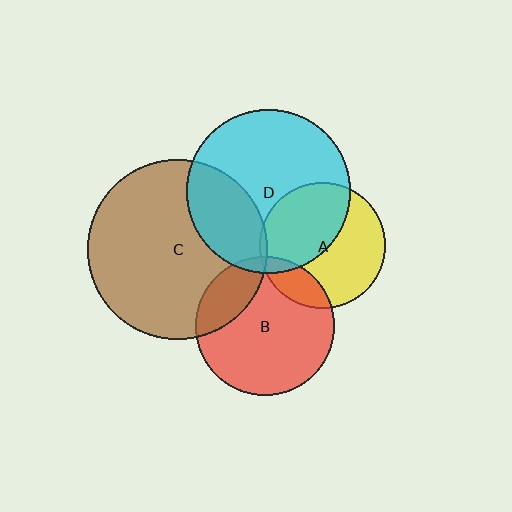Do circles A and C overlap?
Yes.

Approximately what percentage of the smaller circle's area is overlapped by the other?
Approximately 5%.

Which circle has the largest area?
Circle C (brown).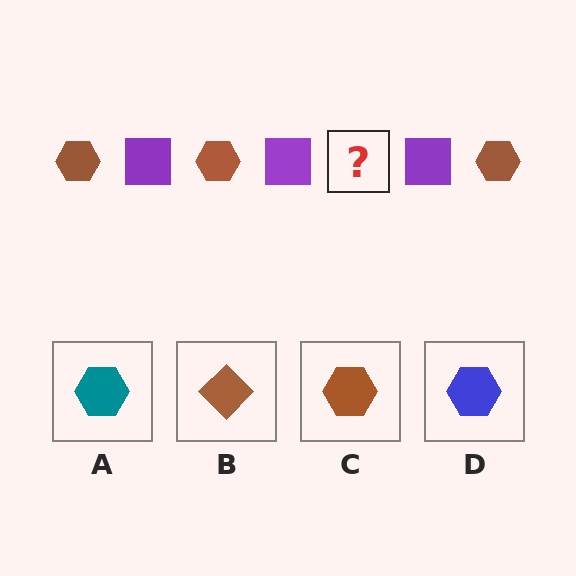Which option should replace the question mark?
Option C.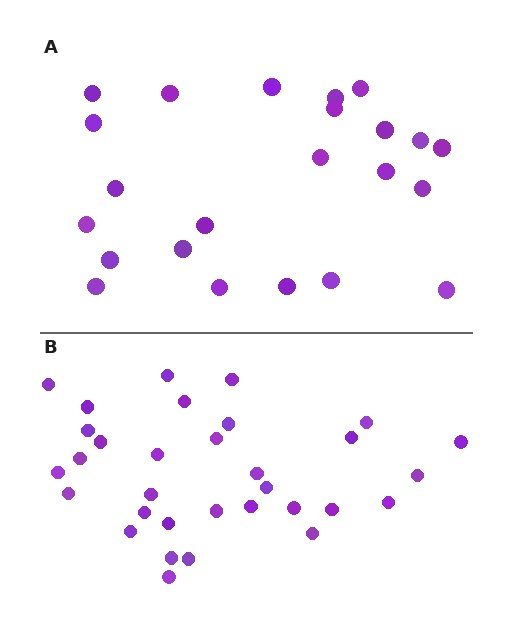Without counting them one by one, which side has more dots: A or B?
Region B (the bottom region) has more dots.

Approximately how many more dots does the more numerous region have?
Region B has roughly 8 or so more dots than region A.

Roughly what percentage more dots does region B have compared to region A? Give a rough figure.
About 40% more.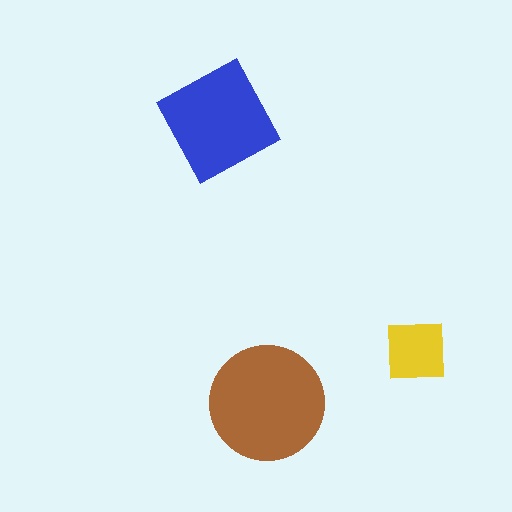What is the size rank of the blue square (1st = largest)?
2nd.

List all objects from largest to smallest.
The brown circle, the blue square, the yellow square.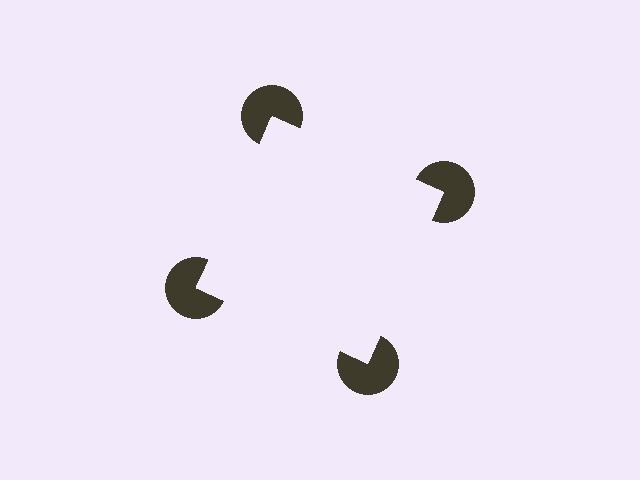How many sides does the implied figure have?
4 sides.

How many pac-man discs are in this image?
There are 4 — one at each vertex of the illusory square.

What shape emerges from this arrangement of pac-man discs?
An illusory square — its edges are inferred from the aligned wedge cuts in the pac-man discs, not physically drawn.